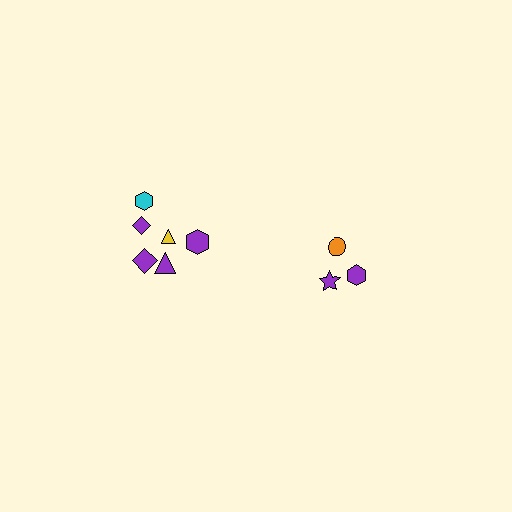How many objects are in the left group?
There are 6 objects.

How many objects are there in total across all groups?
There are 9 objects.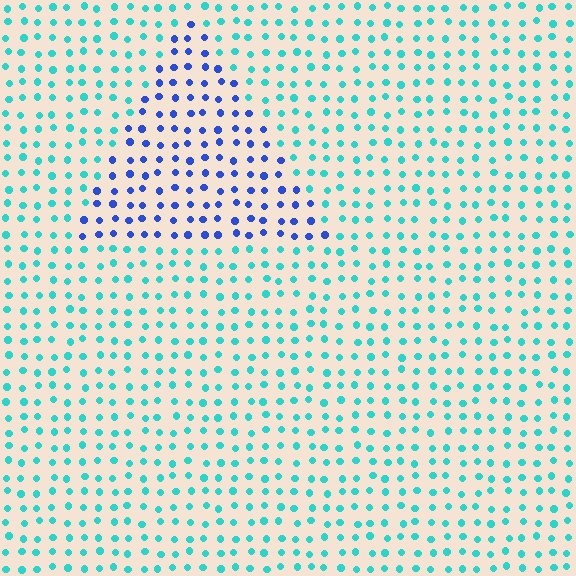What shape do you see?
I see a triangle.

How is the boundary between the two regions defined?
The boundary is defined purely by a slight shift in hue (about 53 degrees). Spacing, size, and orientation are identical on both sides.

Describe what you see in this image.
The image is filled with small cyan elements in a uniform arrangement. A triangle-shaped region is visible where the elements are tinted to a slightly different hue, forming a subtle color boundary.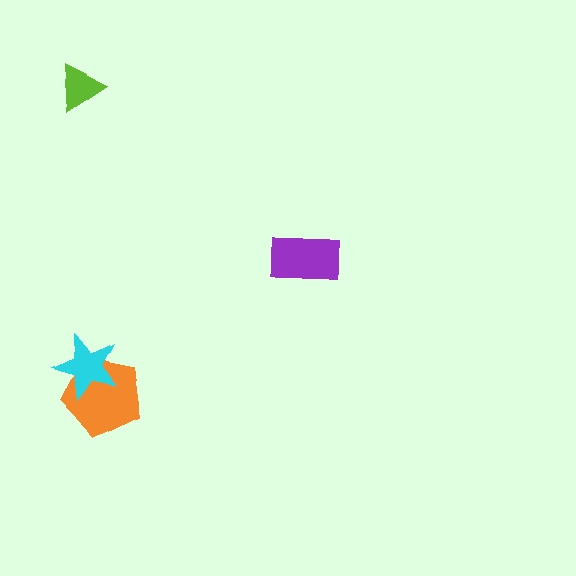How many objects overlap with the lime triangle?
0 objects overlap with the lime triangle.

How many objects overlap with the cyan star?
1 object overlaps with the cyan star.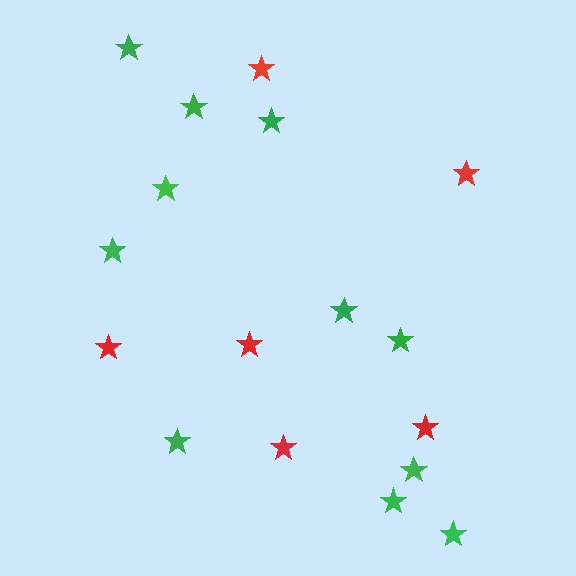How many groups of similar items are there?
There are 2 groups: one group of red stars (6) and one group of green stars (11).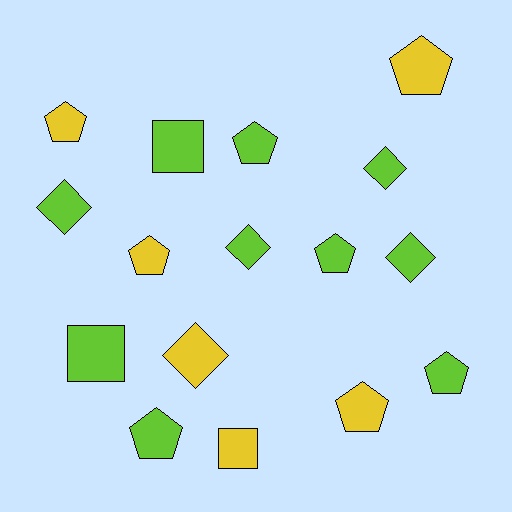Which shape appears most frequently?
Pentagon, with 8 objects.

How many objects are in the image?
There are 16 objects.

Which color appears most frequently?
Lime, with 10 objects.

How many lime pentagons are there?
There are 4 lime pentagons.